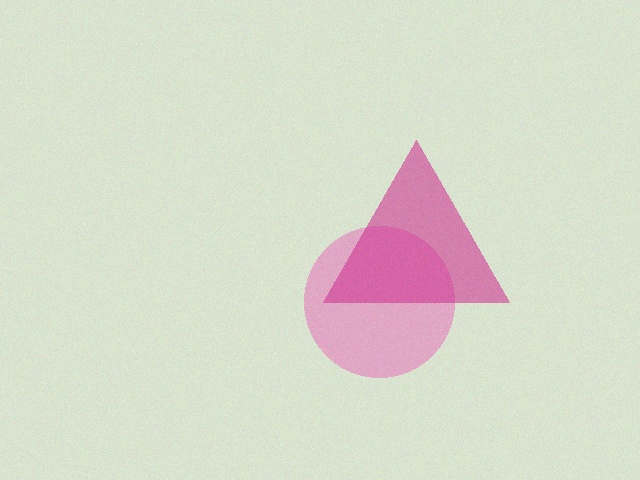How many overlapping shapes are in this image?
There are 2 overlapping shapes in the image.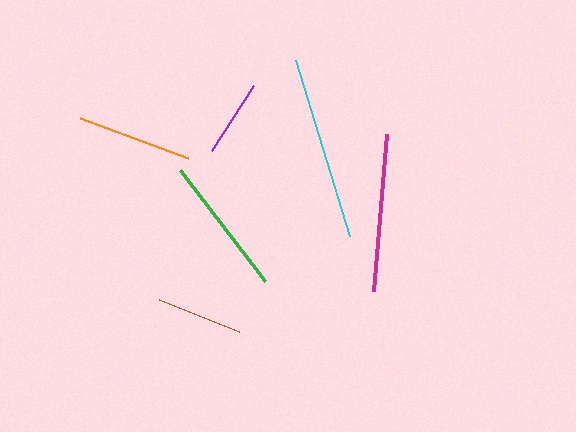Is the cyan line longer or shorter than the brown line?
The cyan line is longer than the brown line.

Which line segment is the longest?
The cyan line is the longest at approximately 185 pixels.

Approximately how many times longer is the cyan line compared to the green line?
The cyan line is approximately 1.3 times the length of the green line.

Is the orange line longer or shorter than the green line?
The green line is longer than the orange line.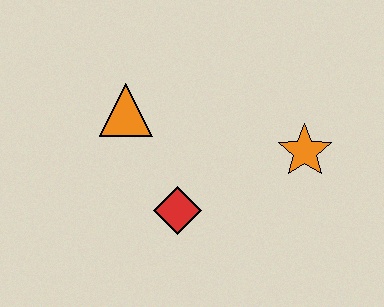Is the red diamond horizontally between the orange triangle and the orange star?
Yes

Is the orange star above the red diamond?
Yes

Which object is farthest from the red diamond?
The orange star is farthest from the red diamond.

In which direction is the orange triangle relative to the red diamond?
The orange triangle is above the red diamond.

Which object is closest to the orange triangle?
The red diamond is closest to the orange triangle.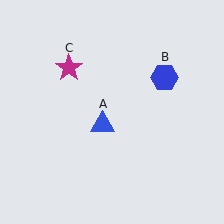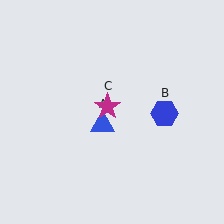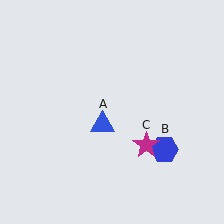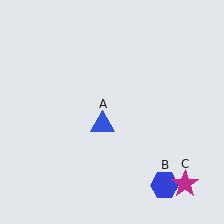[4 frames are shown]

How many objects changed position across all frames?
2 objects changed position: blue hexagon (object B), magenta star (object C).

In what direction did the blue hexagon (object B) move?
The blue hexagon (object B) moved down.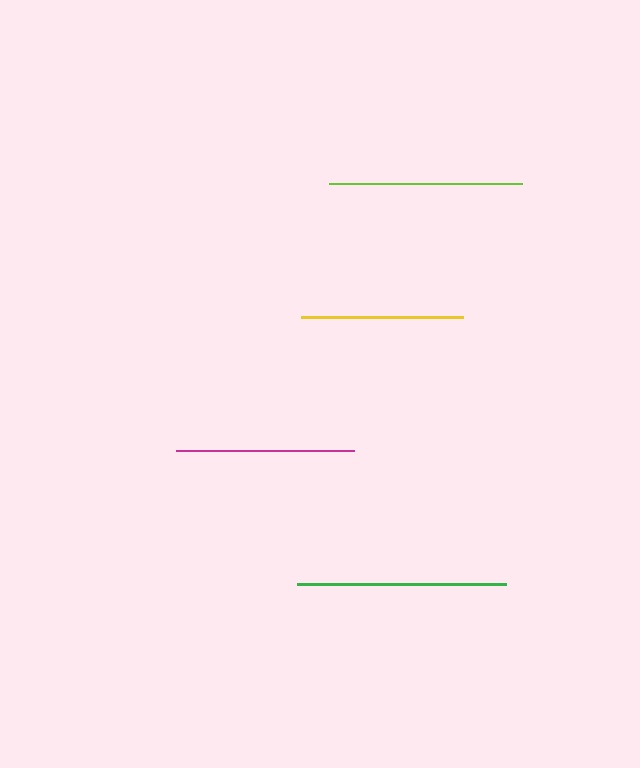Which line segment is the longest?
The green line is the longest at approximately 210 pixels.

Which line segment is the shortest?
The yellow line is the shortest at approximately 162 pixels.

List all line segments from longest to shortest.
From longest to shortest: green, lime, magenta, yellow.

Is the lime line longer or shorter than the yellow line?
The lime line is longer than the yellow line.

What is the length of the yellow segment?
The yellow segment is approximately 162 pixels long.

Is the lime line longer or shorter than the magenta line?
The lime line is longer than the magenta line.